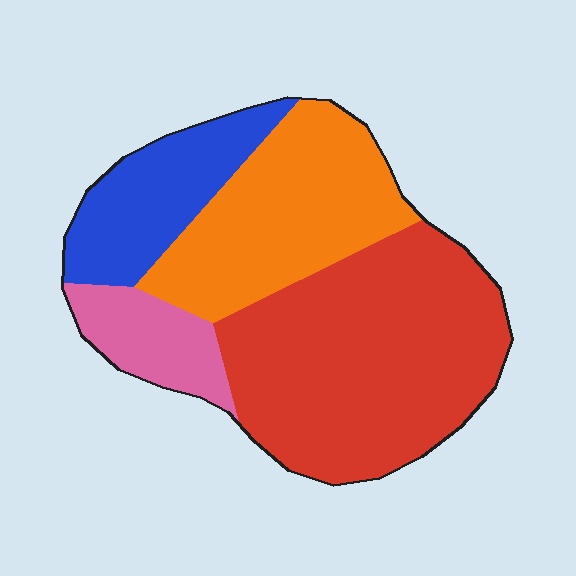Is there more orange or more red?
Red.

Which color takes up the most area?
Red, at roughly 45%.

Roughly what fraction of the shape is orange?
Orange takes up between a quarter and a half of the shape.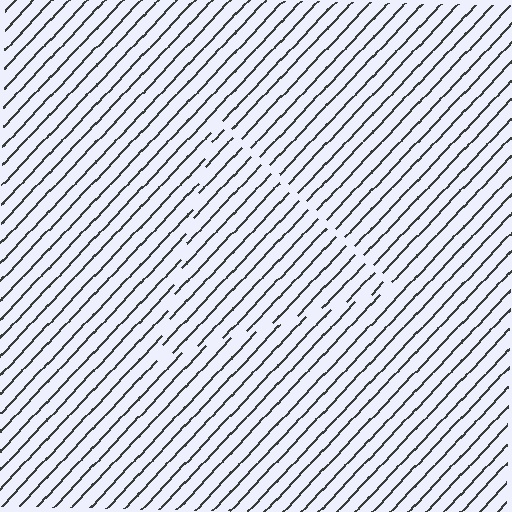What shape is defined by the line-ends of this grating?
An illusory triangle. The interior of the shape contains the same grating, shifted by half a period — the contour is defined by the phase discontinuity where line-ends from the inner and outer gratings abut.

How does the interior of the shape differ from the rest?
The interior of the shape contains the same grating, shifted by half a period — the contour is defined by the phase discontinuity where line-ends from the inner and outer gratings abut.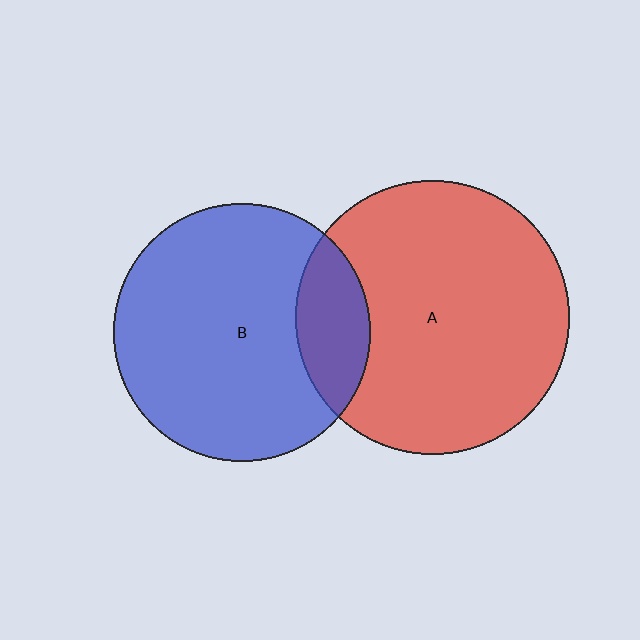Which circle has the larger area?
Circle A (red).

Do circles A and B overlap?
Yes.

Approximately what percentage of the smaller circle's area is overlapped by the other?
Approximately 20%.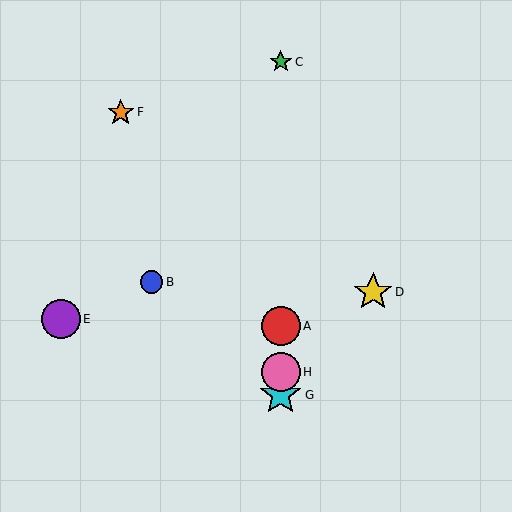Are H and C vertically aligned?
Yes, both are at x≈281.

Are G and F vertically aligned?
No, G is at x≈281 and F is at x≈121.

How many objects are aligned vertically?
4 objects (A, C, G, H) are aligned vertically.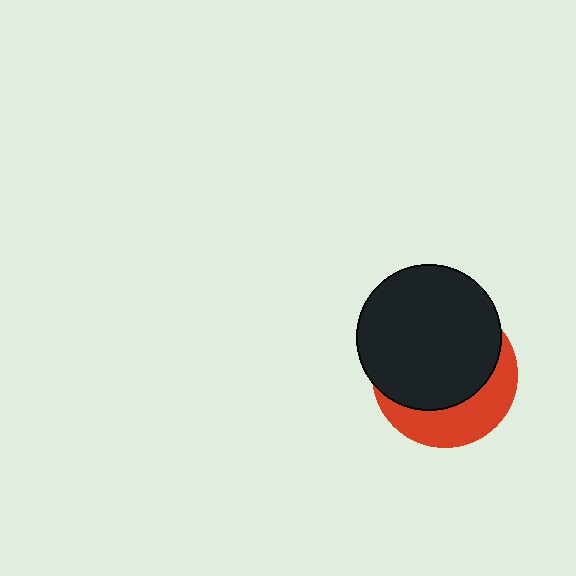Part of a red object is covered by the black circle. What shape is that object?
It is a circle.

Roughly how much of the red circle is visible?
A small part of it is visible (roughly 35%).